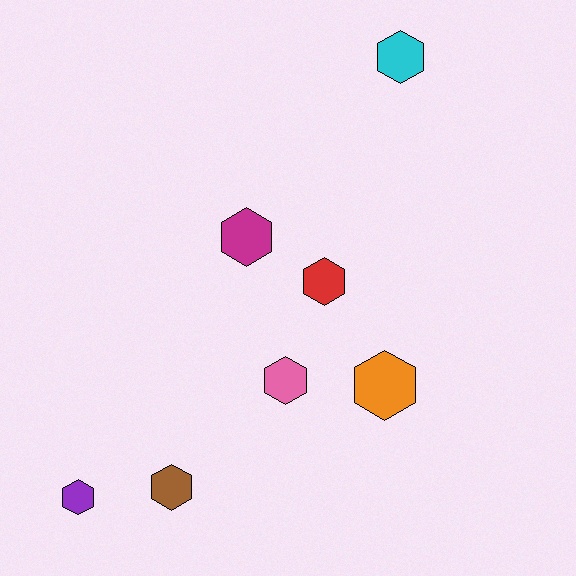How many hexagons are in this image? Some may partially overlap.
There are 7 hexagons.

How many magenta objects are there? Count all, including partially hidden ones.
There is 1 magenta object.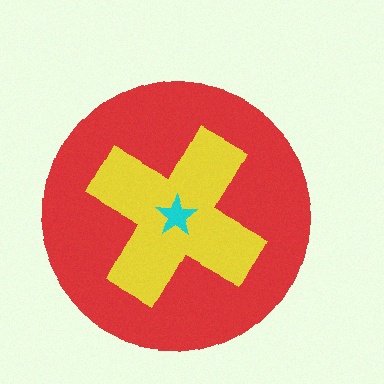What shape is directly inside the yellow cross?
The cyan star.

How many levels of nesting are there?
3.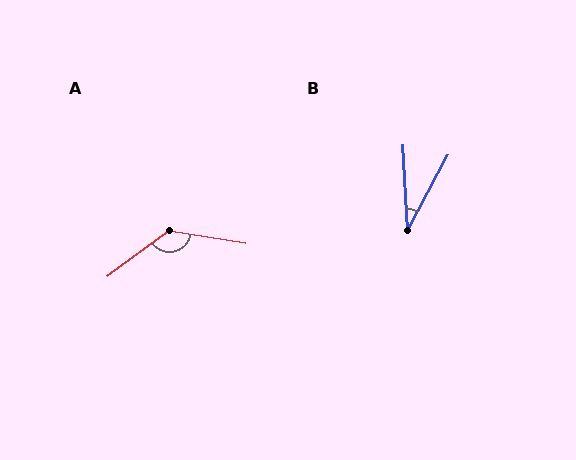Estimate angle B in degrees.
Approximately 31 degrees.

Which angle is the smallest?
B, at approximately 31 degrees.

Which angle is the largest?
A, at approximately 134 degrees.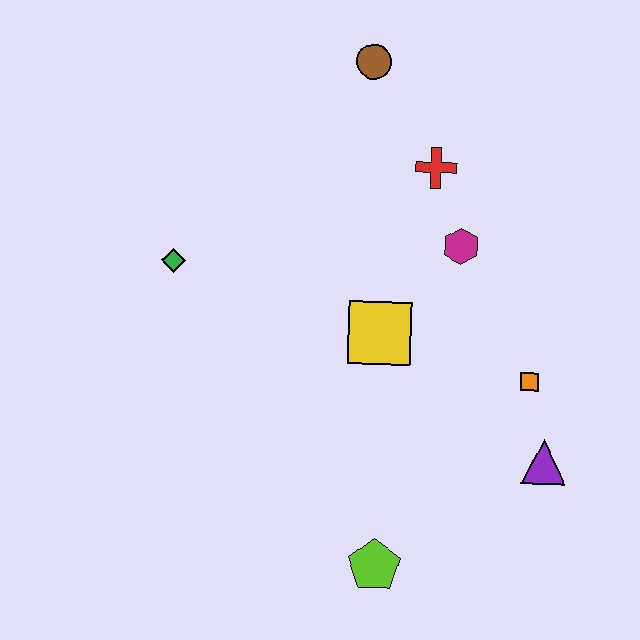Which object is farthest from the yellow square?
The brown circle is farthest from the yellow square.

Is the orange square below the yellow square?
Yes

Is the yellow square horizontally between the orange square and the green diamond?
Yes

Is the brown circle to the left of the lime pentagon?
Yes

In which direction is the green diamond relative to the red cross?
The green diamond is to the left of the red cross.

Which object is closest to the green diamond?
The yellow square is closest to the green diamond.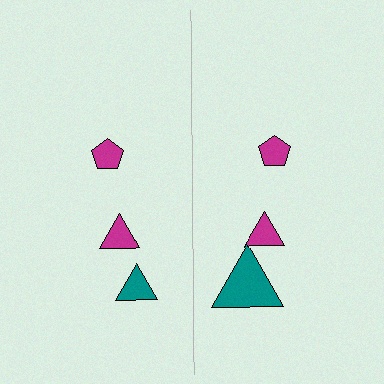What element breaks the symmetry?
The teal triangle on the right side has a different size than its mirror counterpart.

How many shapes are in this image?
There are 6 shapes in this image.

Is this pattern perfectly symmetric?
No, the pattern is not perfectly symmetric. The teal triangle on the right side has a different size than its mirror counterpart.